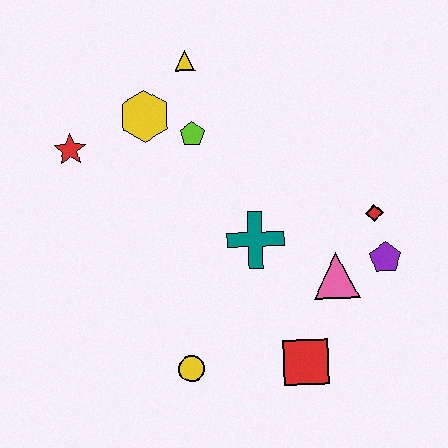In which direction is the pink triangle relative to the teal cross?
The pink triangle is to the right of the teal cross.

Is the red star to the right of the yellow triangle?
No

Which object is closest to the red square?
The pink triangle is closest to the red square.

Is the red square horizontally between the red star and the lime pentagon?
No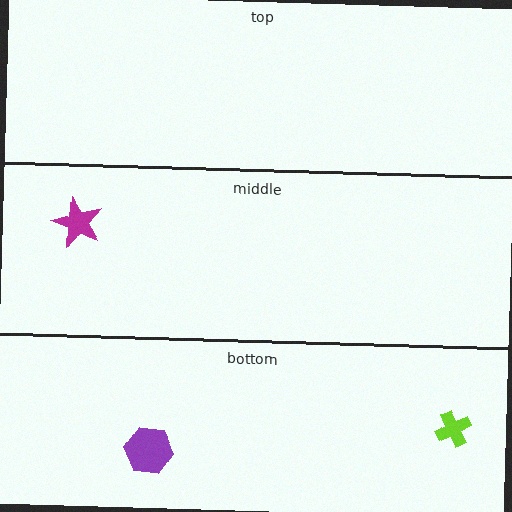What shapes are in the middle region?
The magenta star.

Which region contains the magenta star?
The middle region.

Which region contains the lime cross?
The bottom region.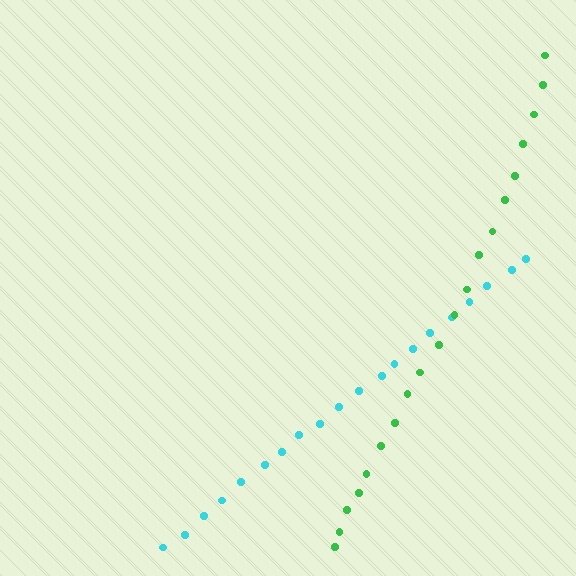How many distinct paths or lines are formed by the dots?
There are 2 distinct paths.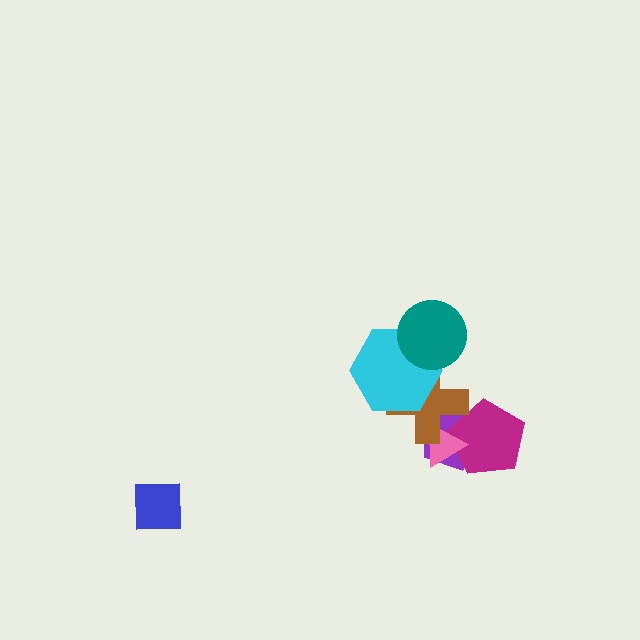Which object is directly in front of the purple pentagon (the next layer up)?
The magenta pentagon is directly in front of the purple pentagon.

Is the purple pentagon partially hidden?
Yes, it is partially covered by another shape.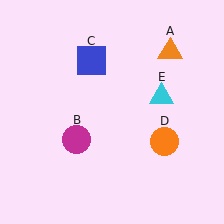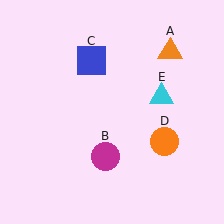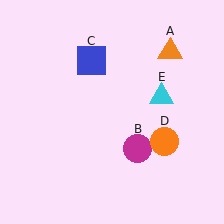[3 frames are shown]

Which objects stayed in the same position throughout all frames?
Orange triangle (object A) and blue square (object C) and orange circle (object D) and cyan triangle (object E) remained stationary.